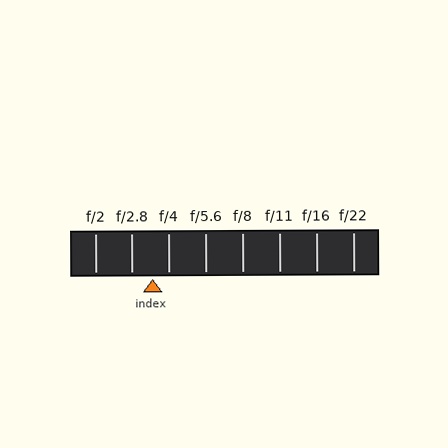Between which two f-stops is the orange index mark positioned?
The index mark is between f/2.8 and f/4.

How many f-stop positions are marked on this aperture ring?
There are 8 f-stop positions marked.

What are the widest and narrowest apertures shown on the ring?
The widest aperture shown is f/2 and the narrowest is f/22.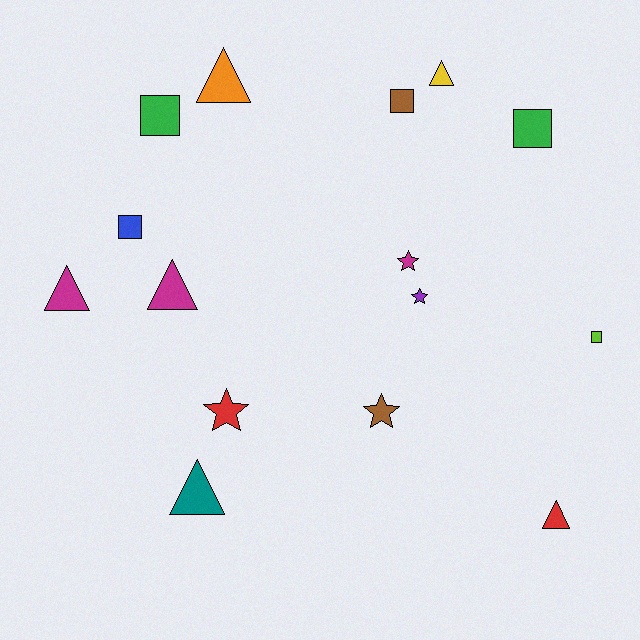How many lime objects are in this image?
There is 1 lime object.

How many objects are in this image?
There are 15 objects.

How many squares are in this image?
There are 5 squares.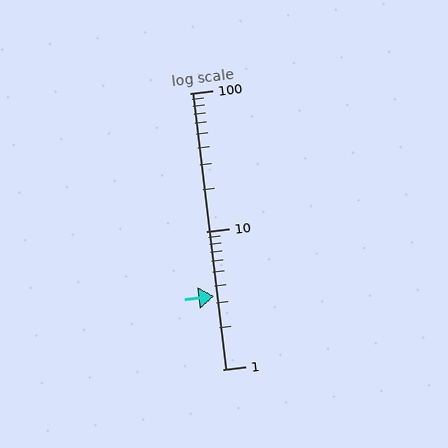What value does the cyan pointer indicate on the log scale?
The pointer indicates approximately 3.4.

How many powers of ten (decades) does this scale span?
The scale spans 2 decades, from 1 to 100.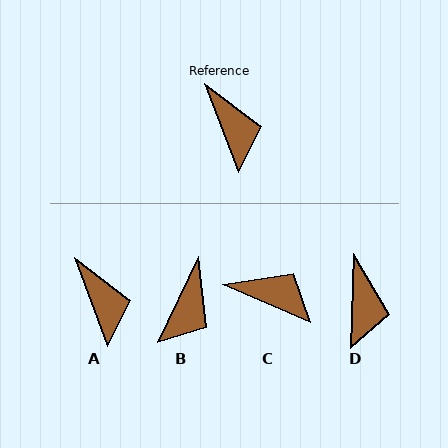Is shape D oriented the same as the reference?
No, it is off by about 22 degrees.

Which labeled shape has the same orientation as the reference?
A.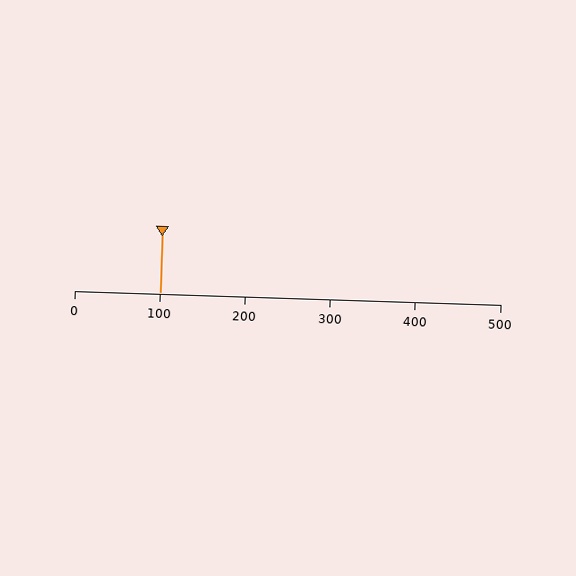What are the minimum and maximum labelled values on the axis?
The axis runs from 0 to 500.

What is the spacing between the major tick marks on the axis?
The major ticks are spaced 100 apart.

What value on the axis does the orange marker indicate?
The marker indicates approximately 100.